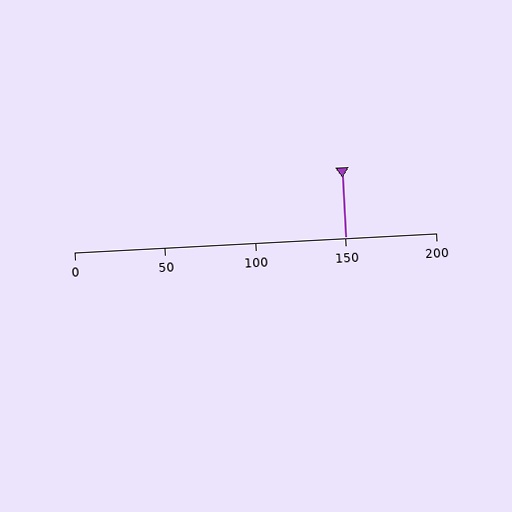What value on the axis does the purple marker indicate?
The marker indicates approximately 150.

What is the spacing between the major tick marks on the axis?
The major ticks are spaced 50 apart.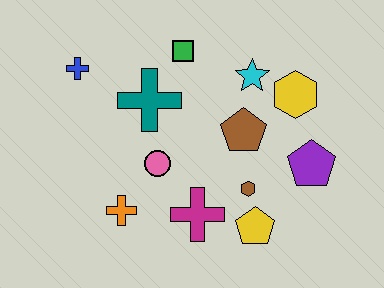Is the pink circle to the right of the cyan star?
No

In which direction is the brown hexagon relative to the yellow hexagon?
The brown hexagon is below the yellow hexagon.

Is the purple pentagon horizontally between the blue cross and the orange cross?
No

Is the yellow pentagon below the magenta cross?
Yes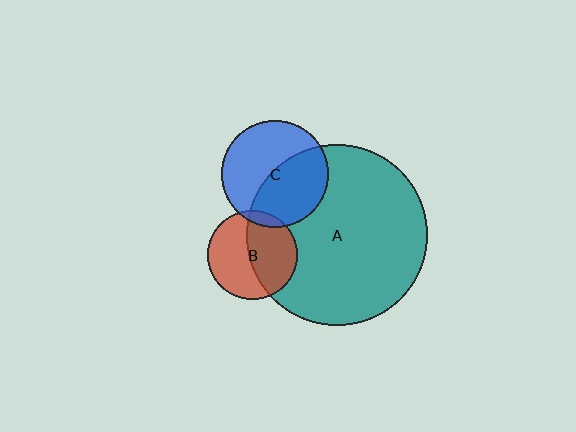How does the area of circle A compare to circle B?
Approximately 4.1 times.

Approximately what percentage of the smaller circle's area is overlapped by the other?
Approximately 50%.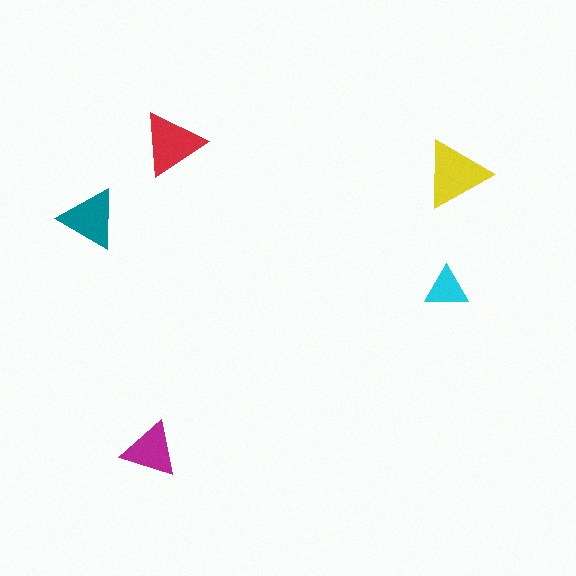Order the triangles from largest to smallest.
the yellow one, the red one, the teal one, the magenta one, the cyan one.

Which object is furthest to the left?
The teal triangle is leftmost.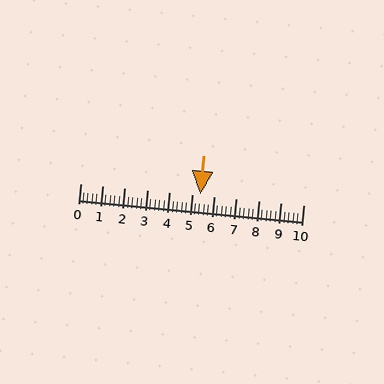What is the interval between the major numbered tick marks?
The major tick marks are spaced 1 units apart.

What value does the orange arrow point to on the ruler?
The orange arrow points to approximately 5.4.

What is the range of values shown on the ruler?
The ruler shows values from 0 to 10.